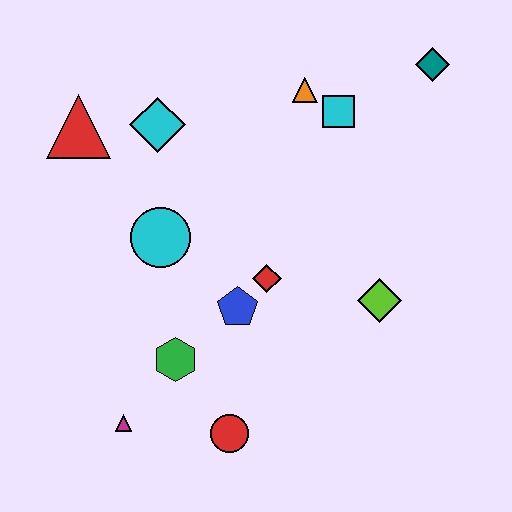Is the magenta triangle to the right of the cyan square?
No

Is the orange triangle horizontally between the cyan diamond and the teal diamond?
Yes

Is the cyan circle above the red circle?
Yes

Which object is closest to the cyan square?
The orange triangle is closest to the cyan square.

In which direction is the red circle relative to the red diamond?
The red circle is below the red diamond.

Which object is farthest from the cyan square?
The magenta triangle is farthest from the cyan square.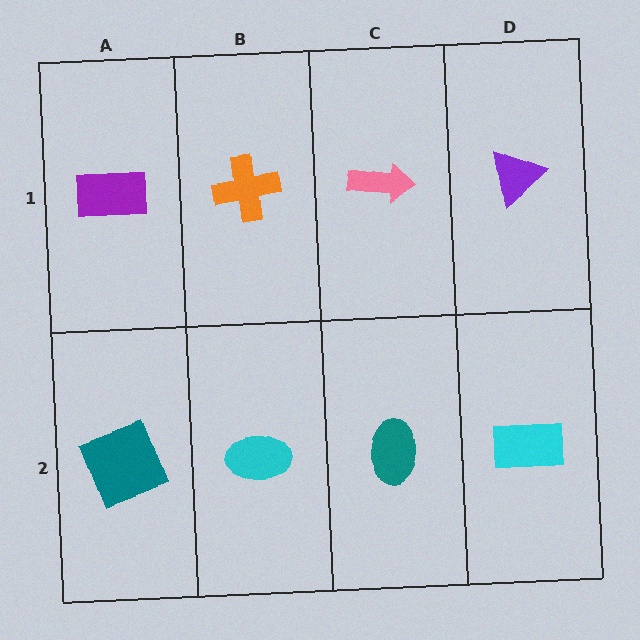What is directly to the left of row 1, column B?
A purple rectangle.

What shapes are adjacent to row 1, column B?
A cyan ellipse (row 2, column B), a purple rectangle (row 1, column A), a pink arrow (row 1, column C).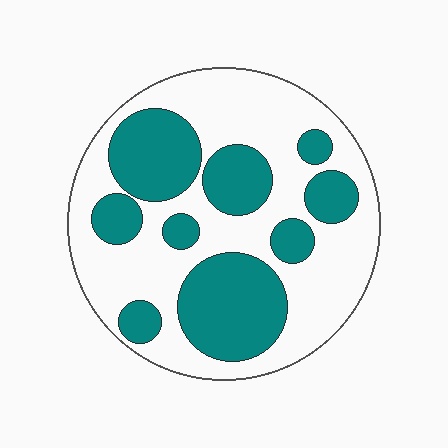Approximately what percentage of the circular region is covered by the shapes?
Approximately 40%.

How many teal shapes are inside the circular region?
9.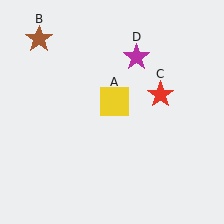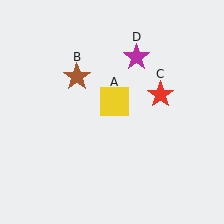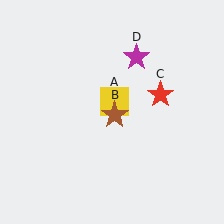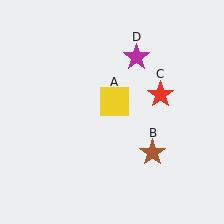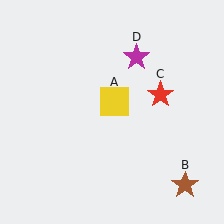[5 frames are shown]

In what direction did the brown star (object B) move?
The brown star (object B) moved down and to the right.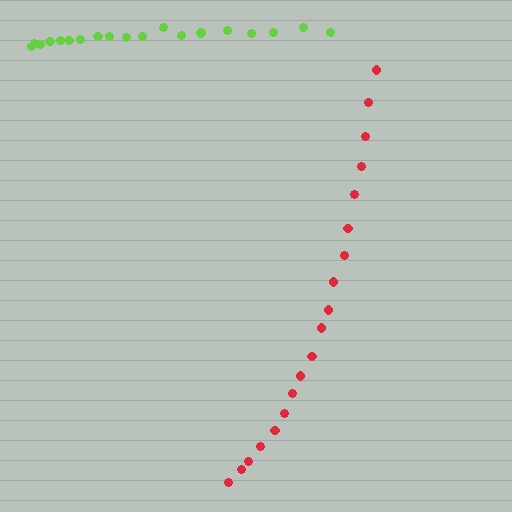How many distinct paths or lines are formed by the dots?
There are 2 distinct paths.